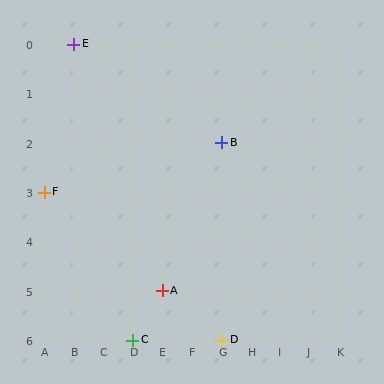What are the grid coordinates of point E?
Point E is at grid coordinates (B, 0).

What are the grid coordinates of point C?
Point C is at grid coordinates (D, 6).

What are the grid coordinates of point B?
Point B is at grid coordinates (G, 2).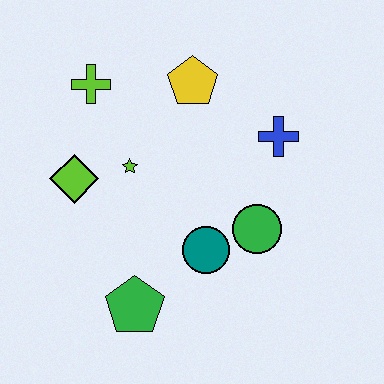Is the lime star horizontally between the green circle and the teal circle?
No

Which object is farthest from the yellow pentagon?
The green pentagon is farthest from the yellow pentagon.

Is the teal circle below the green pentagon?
No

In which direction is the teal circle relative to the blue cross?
The teal circle is below the blue cross.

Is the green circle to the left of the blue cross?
Yes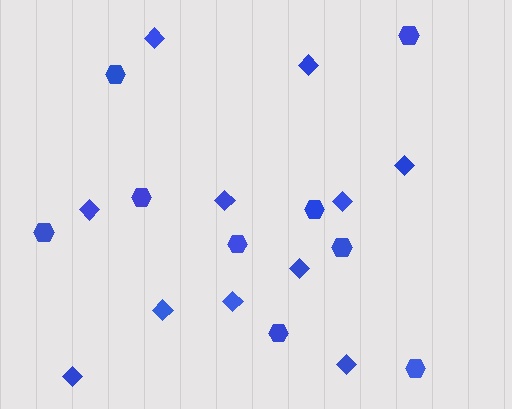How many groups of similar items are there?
There are 2 groups: one group of diamonds (11) and one group of hexagons (9).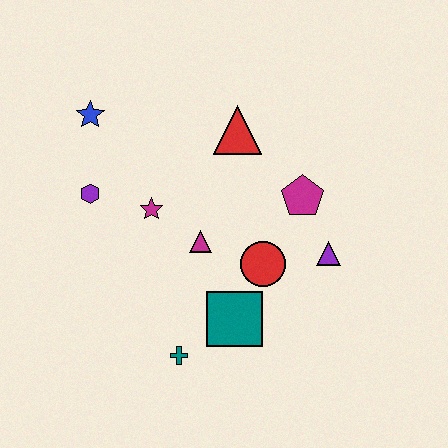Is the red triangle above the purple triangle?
Yes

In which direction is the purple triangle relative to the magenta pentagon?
The purple triangle is below the magenta pentagon.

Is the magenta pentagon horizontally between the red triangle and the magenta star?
No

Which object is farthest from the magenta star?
The purple triangle is farthest from the magenta star.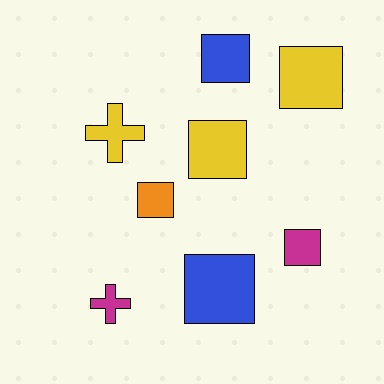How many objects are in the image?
There are 8 objects.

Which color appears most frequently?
Yellow, with 3 objects.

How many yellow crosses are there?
There is 1 yellow cross.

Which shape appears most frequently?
Square, with 6 objects.